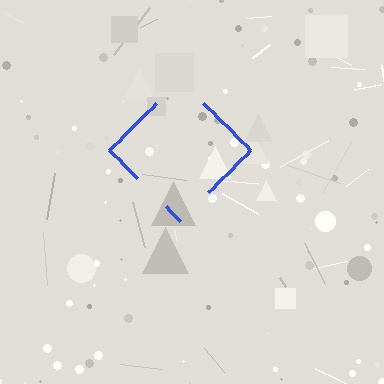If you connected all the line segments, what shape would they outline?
They would outline a diamond.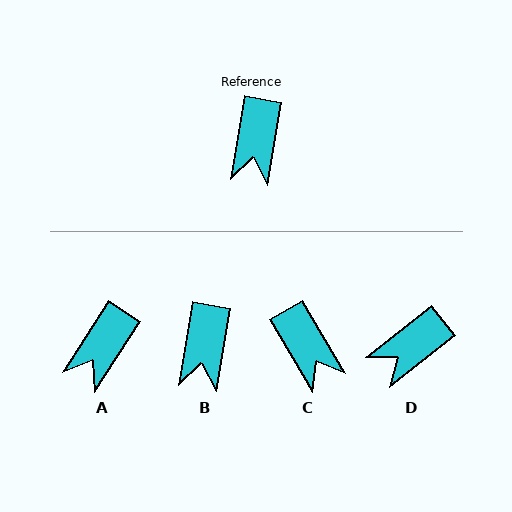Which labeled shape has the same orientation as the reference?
B.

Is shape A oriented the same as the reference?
No, it is off by about 23 degrees.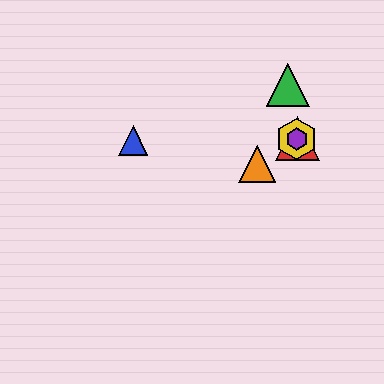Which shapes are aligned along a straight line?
The red triangle, the yellow hexagon, the purple hexagon, the orange triangle are aligned along a straight line.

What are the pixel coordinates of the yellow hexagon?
The yellow hexagon is at (296, 139).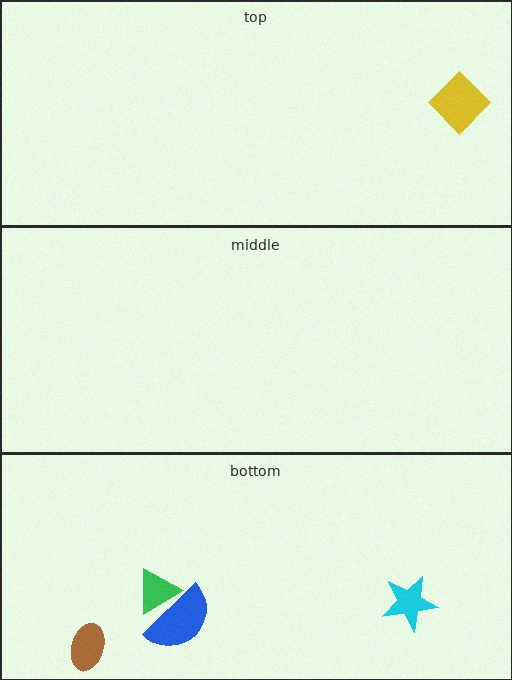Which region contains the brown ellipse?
The bottom region.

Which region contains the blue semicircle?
The bottom region.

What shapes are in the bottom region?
The brown ellipse, the green triangle, the cyan star, the blue semicircle.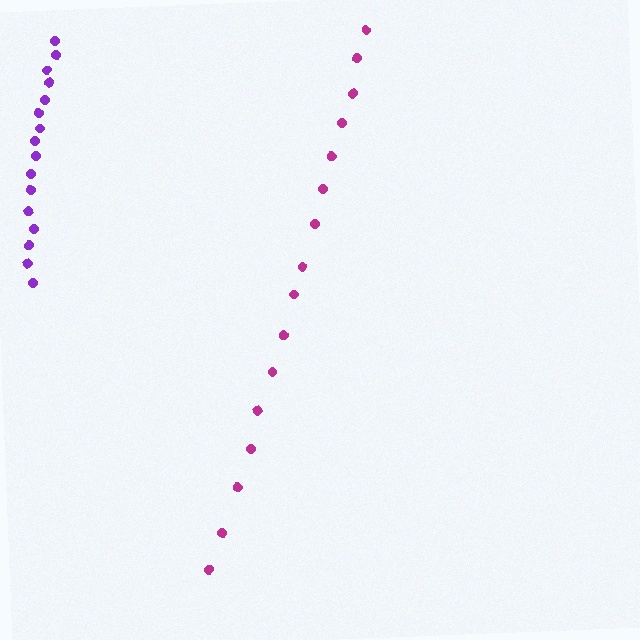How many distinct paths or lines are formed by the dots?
There are 2 distinct paths.